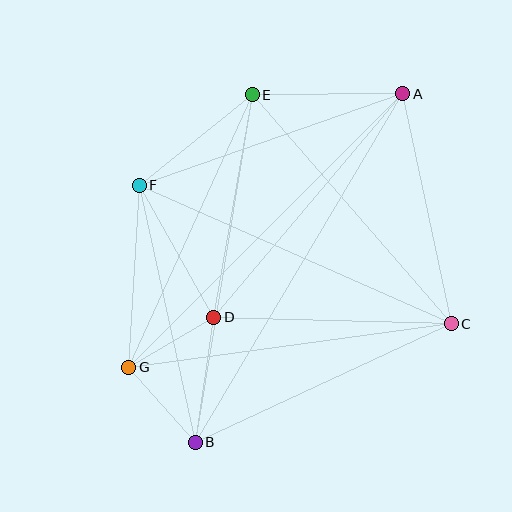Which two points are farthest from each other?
Points A and B are farthest from each other.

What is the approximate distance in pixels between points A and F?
The distance between A and F is approximately 279 pixels.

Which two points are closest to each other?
Points D and G are closest to each other.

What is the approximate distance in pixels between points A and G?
The distance between A and G is approximately 387 pixels.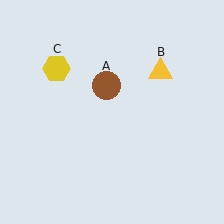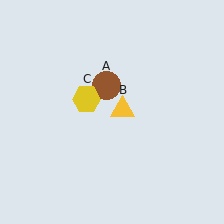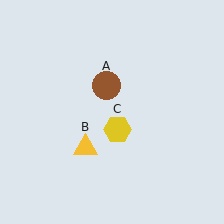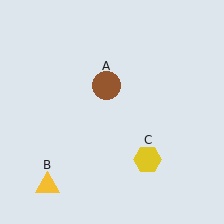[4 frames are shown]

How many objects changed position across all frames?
2 objects changed position: yellow triangle (object B), yellow hexagon (object C).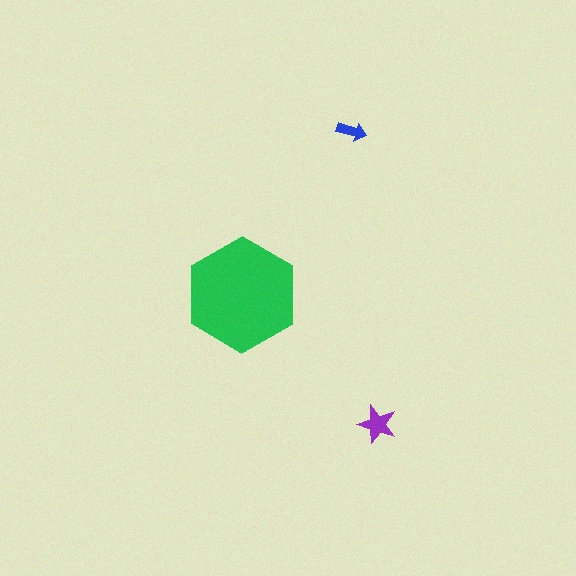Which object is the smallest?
The blue arrow.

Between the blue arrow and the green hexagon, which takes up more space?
The green hexagon.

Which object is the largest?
The green hexagon.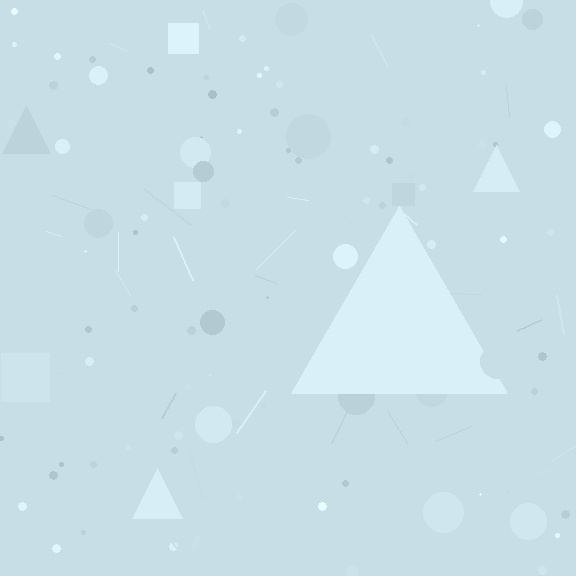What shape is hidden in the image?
A triangle is hidden in the image.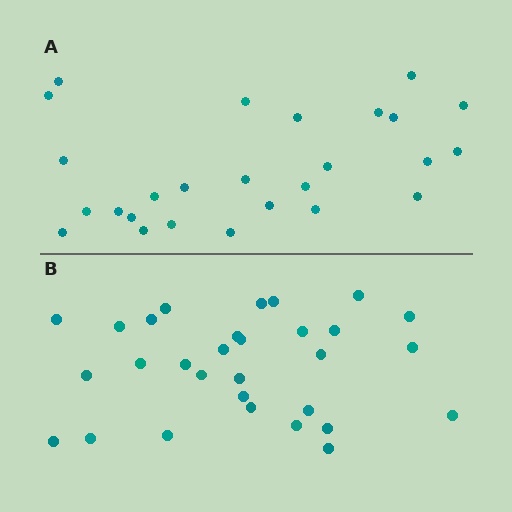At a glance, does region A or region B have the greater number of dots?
Region B (the bottom region) has more dots.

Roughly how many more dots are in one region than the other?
Region B has about 4 more dots than region A.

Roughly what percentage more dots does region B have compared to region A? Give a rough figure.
About 15% more.